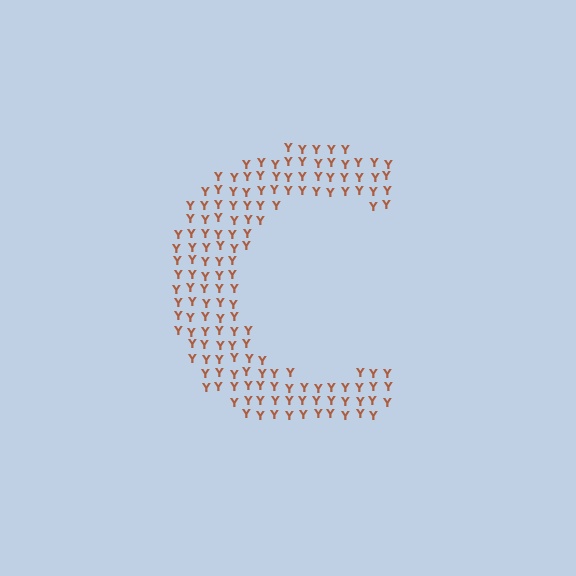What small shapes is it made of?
It is made of small letter Y's.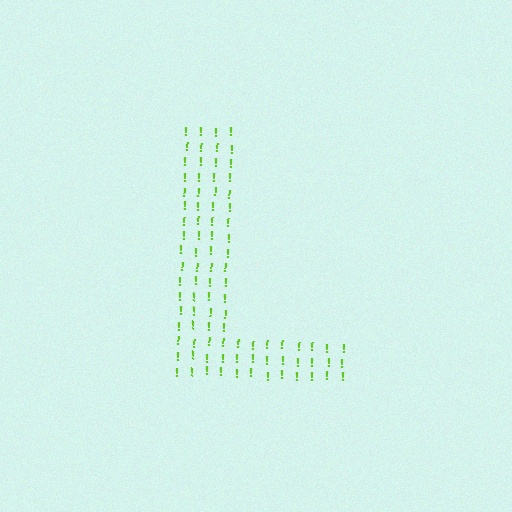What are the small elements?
The small elements are exclamation marks.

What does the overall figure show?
The overall figure shows the letter L.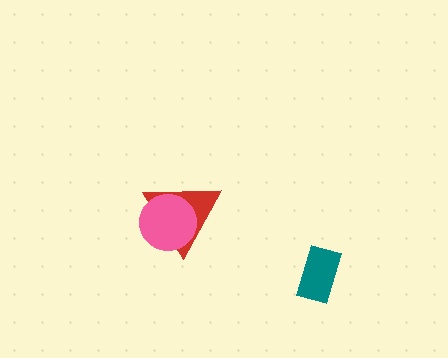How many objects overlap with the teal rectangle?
0 objects overlap with the teal rectangle.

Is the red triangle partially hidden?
Yes, it is partially covered by another shape.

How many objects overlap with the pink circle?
1 object overlaps with the pink circle.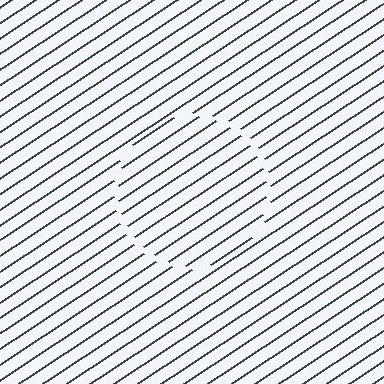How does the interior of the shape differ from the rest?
The interior of the shape contains the same grating, shifted by half a period — the contour is defined by the phase discontinuity where line-ends from the inner and outer gratings abut.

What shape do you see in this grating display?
An illusory circle. The interior of the shape contains the same grating, shifted by half a period — the contour is defined by the phase discontinuity where line-ends from the inner and outer gratings abut.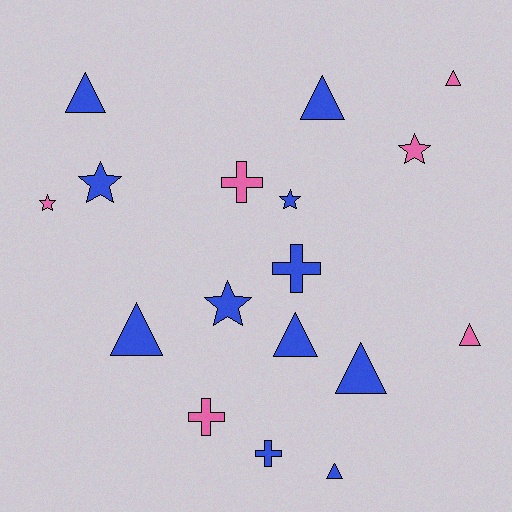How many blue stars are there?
There are 3 blue stars.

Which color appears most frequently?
Blue, with 11 objects.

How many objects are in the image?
There are 17 objects.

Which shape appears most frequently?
Triangle, with 8 objects.